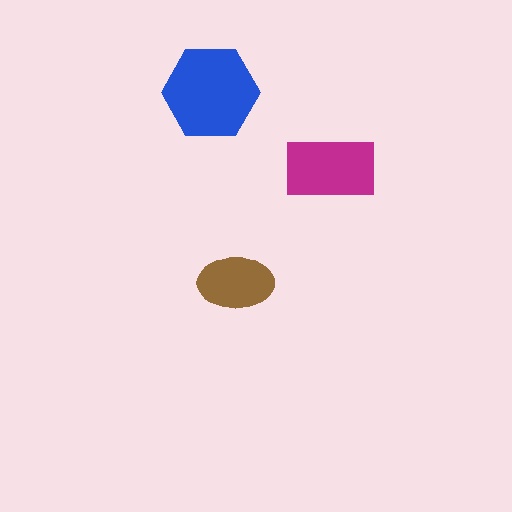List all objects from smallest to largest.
The brown ellipse, the magenta rectangle, the blue hexagon.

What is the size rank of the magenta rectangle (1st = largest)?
2nd.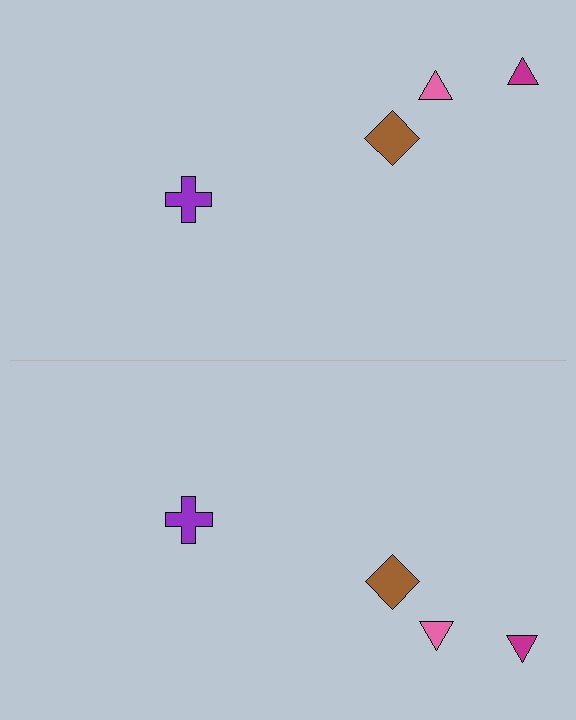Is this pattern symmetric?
Yes, this pattern has bilateral (reflection) symmetry.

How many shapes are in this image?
There are 8 shapes in this image.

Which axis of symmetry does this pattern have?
The pattern has a horizontal axis of symmetry running through the center of the image.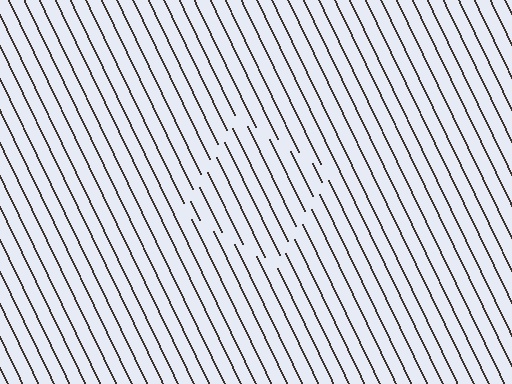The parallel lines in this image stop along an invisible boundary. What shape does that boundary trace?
An illusory square. The interior of the shape contains the same grating, shifted by half a period — the contour is defined by the phase discontinuity where line-ends from the inner and outer gratings abut.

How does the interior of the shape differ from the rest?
The interior of the shape contains the same grating, shifted by half a period — the contour is defined by the phase discontinuity where line-ends from the inner and outer gratings abut.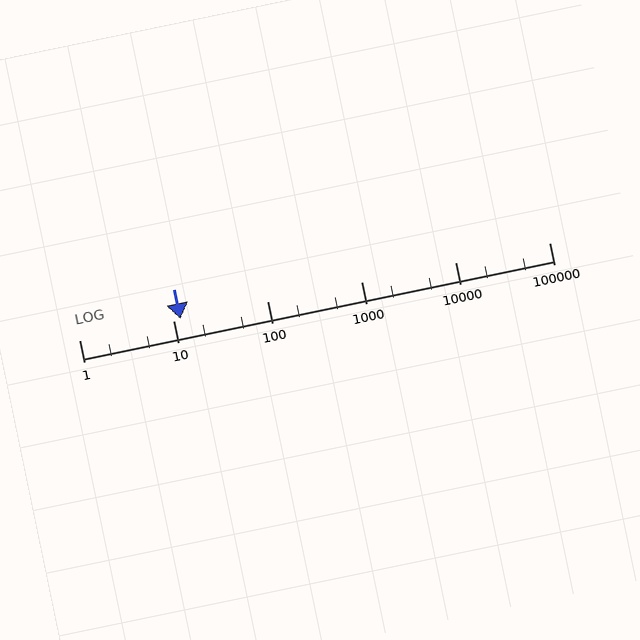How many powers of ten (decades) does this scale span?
The scale spans 5 decades, from 1 to 100000.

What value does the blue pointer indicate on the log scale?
The pointer indicates approximately 12.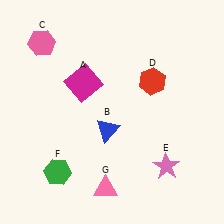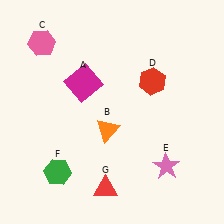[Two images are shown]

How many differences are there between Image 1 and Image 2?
There are 2 differences between the two images.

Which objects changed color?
B changed from blue to orange. G changed from pink to red.